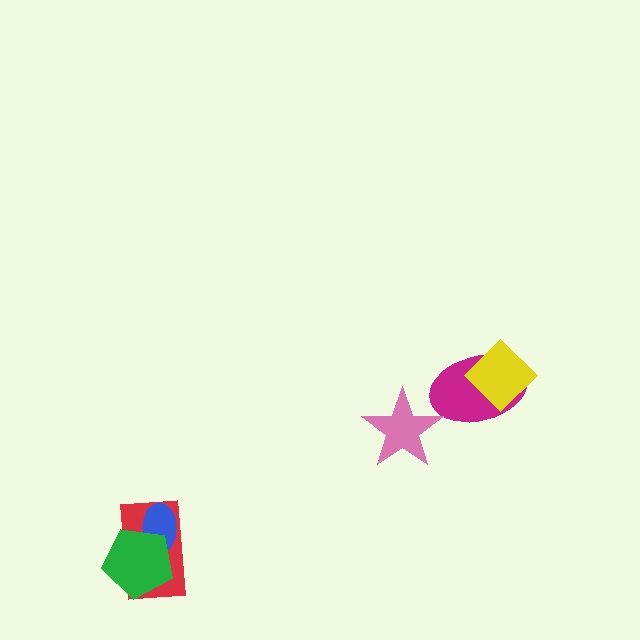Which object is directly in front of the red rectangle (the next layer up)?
The blue ellipse is directly in front of the red rectangle.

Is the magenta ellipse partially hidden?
Yes, it is partially covered by another shape.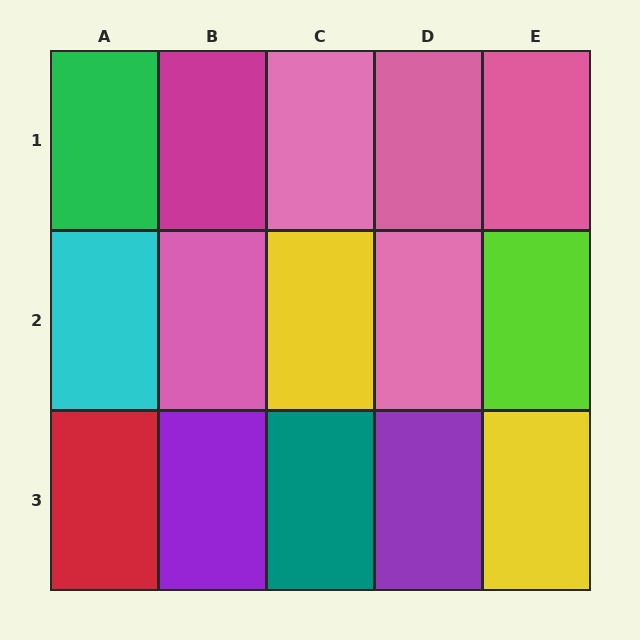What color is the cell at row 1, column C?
Pink.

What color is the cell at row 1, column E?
Pink.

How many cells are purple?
2 cells are purple.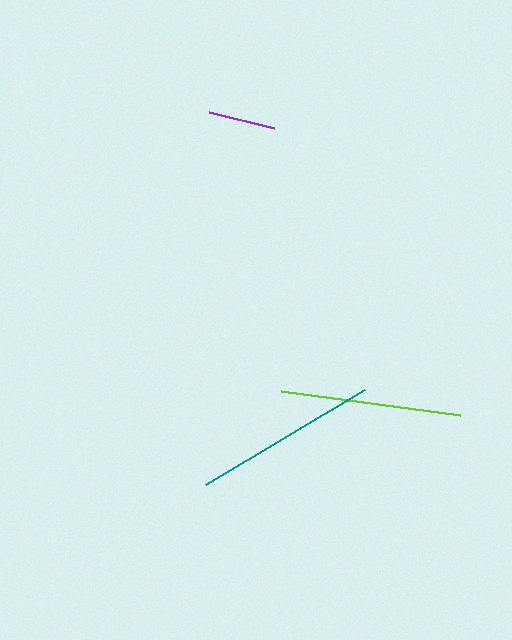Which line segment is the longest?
The teal line is the longest at approximately 185 pixels.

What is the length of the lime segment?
The lime segment is approximately 181 pixels long.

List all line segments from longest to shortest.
From longest to shortest: teal, lime, purple.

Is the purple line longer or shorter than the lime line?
The lime line is longer than the purple line.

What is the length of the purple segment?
The purple segment is approximately 67 pixels long.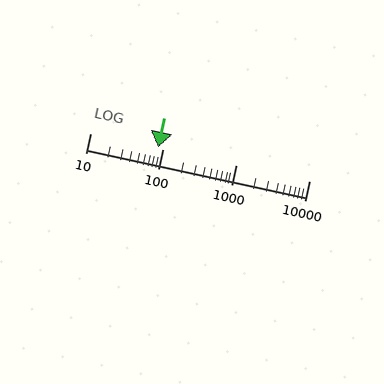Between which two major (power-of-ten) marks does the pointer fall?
The pointer is between 10 and 100.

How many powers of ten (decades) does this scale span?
The scale spans 3 decades, from 10 to 10000.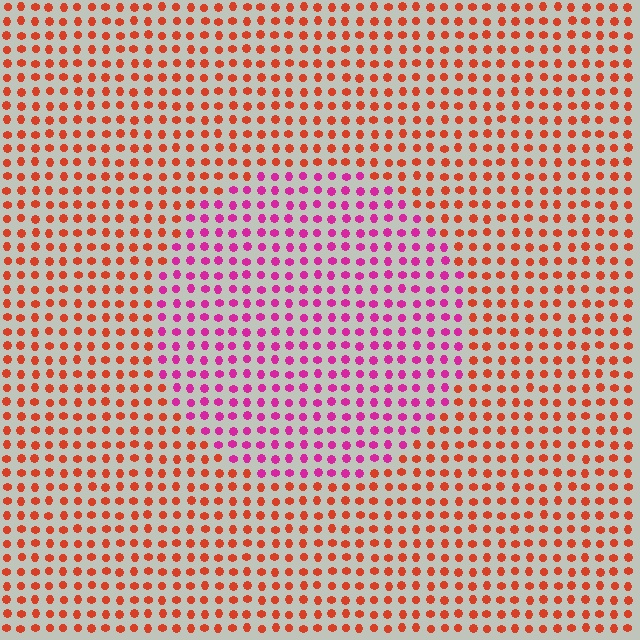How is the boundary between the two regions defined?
The boundary is defined purely by a slight shift in hue (about 50 degrees). Spacing, size, and orientation are identical on both sides.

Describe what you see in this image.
The image is filled with small red elements in a uniform arrangement. A circle-shaped region is visible where the elements are tinted to a slightly different hue, forming a subtle color boundary.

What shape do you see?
I see a circle.